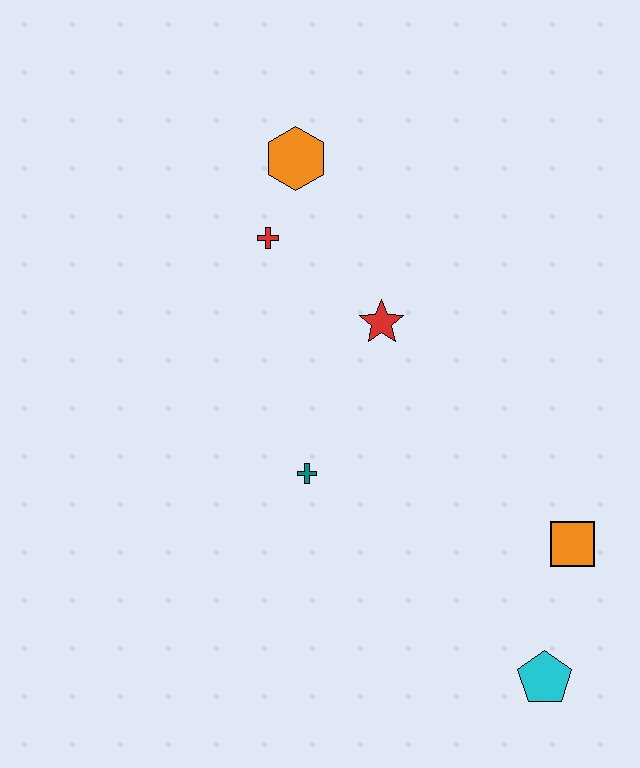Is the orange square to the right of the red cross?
Yes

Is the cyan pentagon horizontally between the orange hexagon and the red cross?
No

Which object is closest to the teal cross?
The red star is closest to the teal cross.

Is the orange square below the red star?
Yes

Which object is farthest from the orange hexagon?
The cyan pentagon is farthest from the orange hexagon.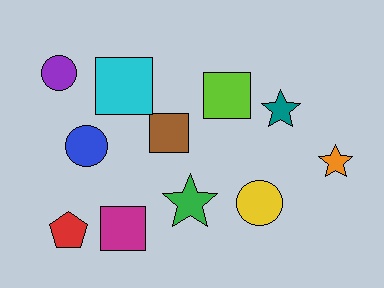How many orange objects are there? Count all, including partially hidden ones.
There is 1 orange object.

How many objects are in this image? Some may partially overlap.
There are 11 objects.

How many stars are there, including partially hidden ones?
There are 3 stars.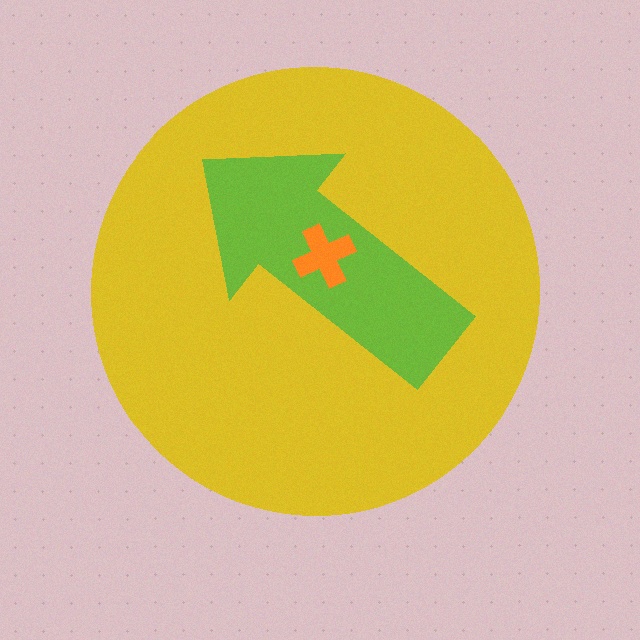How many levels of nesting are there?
3.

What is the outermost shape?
The yellow circle.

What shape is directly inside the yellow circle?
The lime arrow.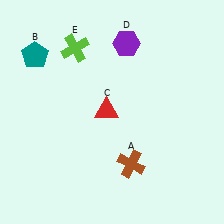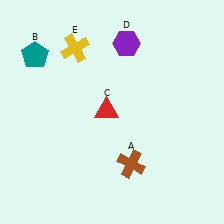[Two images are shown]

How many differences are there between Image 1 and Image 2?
There is 1 difference between the two images.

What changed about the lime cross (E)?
In Image 1, E is lime. In Image 2, it changed to yellow.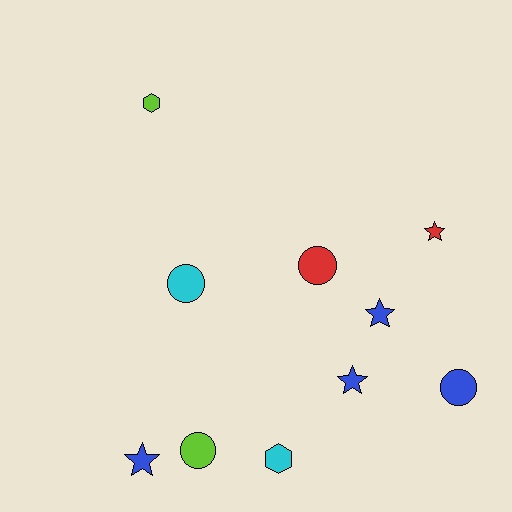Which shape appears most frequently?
Star, with 4 objects.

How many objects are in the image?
There are 10 objects.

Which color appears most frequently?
Blue, with 4 objects.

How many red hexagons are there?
There are no red hexagons.